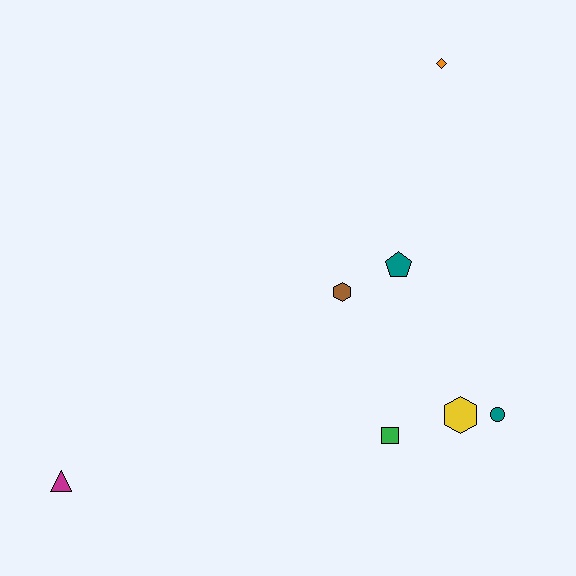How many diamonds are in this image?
There is 1 diamond.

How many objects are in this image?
There are 7 objects.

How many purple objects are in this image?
There are no purple objects.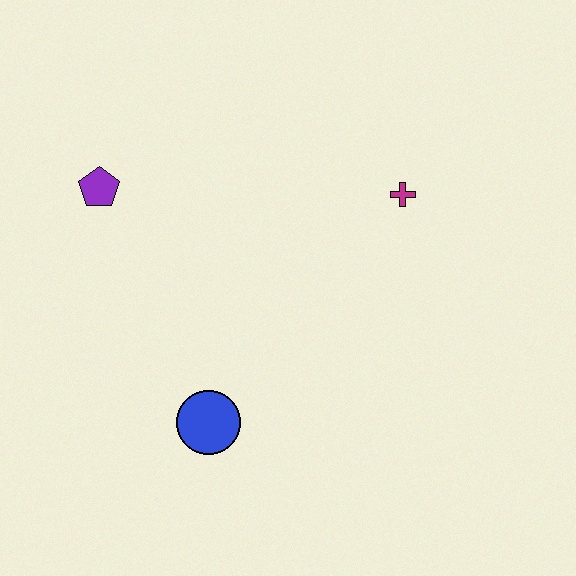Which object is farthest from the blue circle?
The magenta cross is farthest from the blue circle.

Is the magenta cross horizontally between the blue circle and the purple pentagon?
No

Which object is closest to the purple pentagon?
The blue circle is closest to the purple pentagon.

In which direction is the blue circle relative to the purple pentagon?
The blue circle is below the purple pentagon.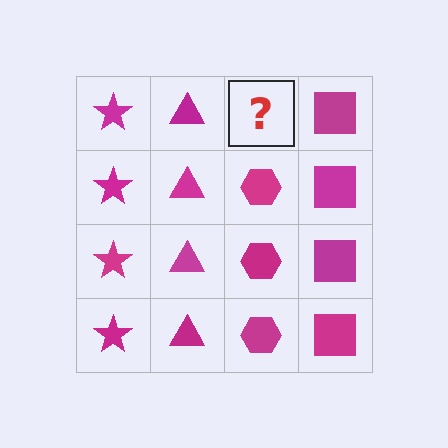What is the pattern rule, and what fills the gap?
The rule is that each column has a consistent shape. The gap should be filled with a magenta hexagon.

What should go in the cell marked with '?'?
The missing cell should contain a magenta hexagon.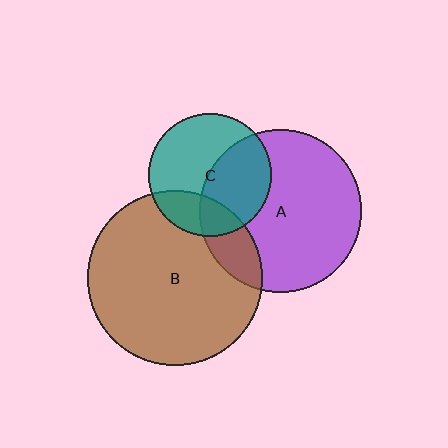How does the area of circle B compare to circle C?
Approximately 2.0 times.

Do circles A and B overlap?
Yes.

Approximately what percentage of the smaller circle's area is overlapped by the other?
Approximately 15%.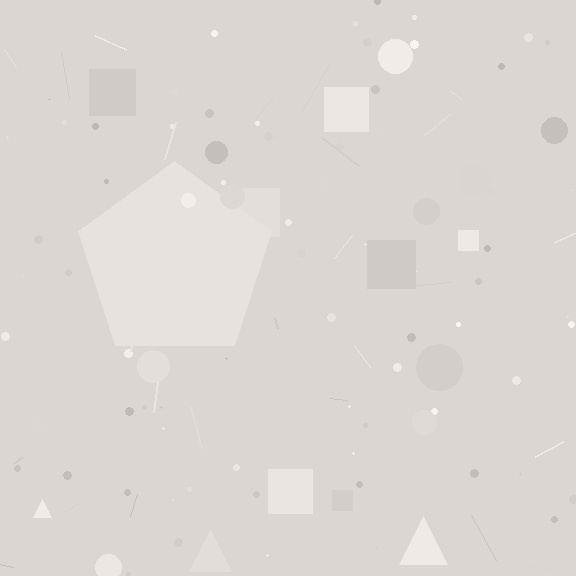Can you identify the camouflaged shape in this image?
The camouflaged shape is a pentagon.